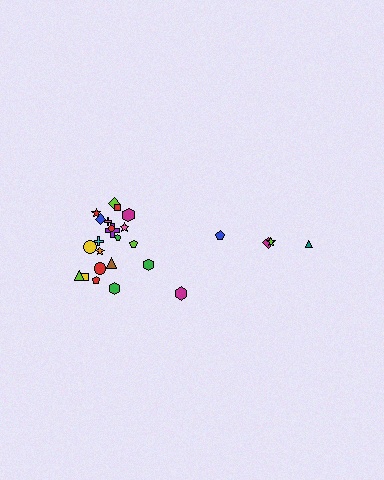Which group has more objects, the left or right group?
The left group.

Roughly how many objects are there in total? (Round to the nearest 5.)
Roughly 25 objects in total.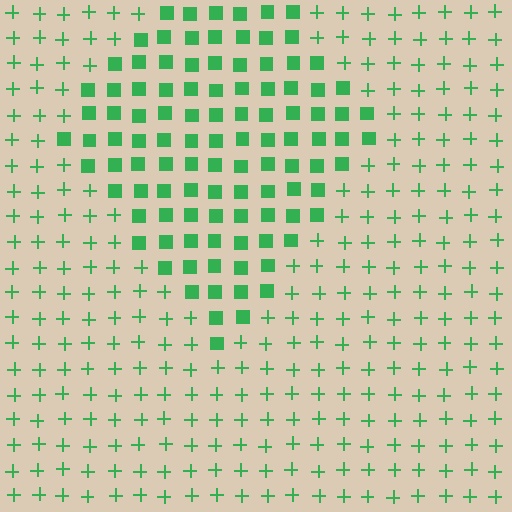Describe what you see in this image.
The image is filled with small green elements arranged in a uniform grid. A diamond-shaped region contains squares, while the surrounding area contains plus signs. The boundary is defined purely by the change in element shape.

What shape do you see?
I see a diamond.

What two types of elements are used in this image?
The image uses squares inside the diamond region and plus signs outside it.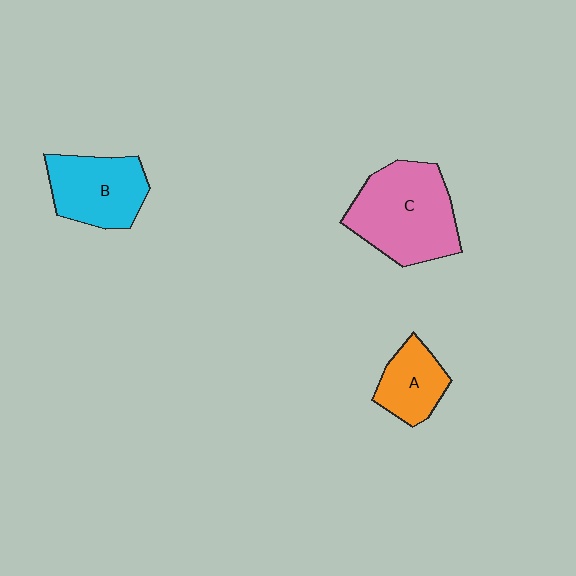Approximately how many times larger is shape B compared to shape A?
Approximately 1.5 times.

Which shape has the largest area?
Shape C (pink).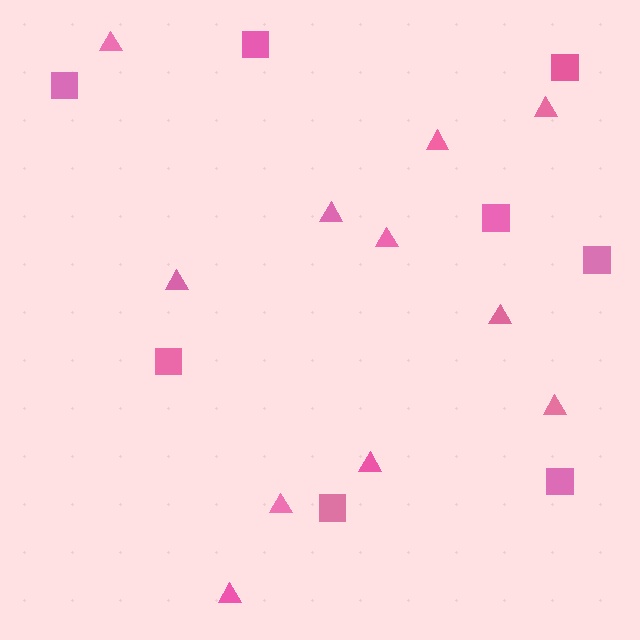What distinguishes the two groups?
There are 2 groups: one group of triangles (11) and one group of squares (8).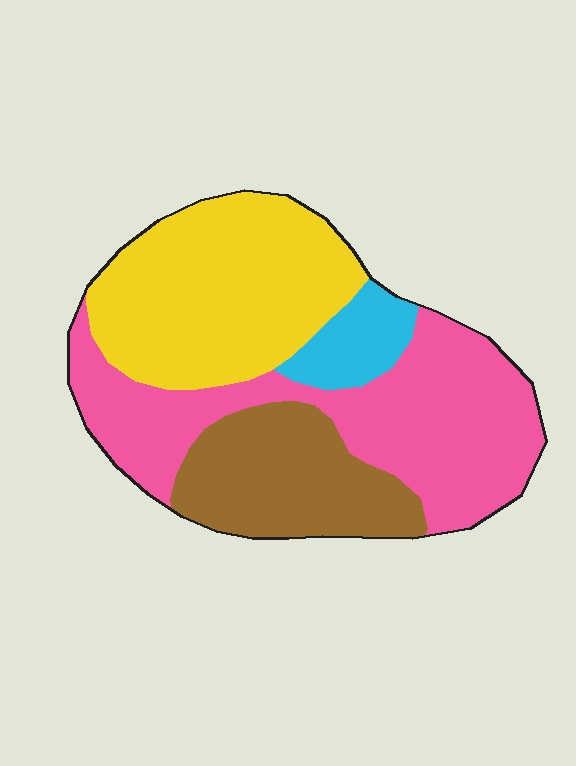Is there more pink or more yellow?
Pink.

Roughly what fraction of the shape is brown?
Brown takes up about one fifth (1/5) of the shape.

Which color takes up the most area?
Pink, at roughly 40%.